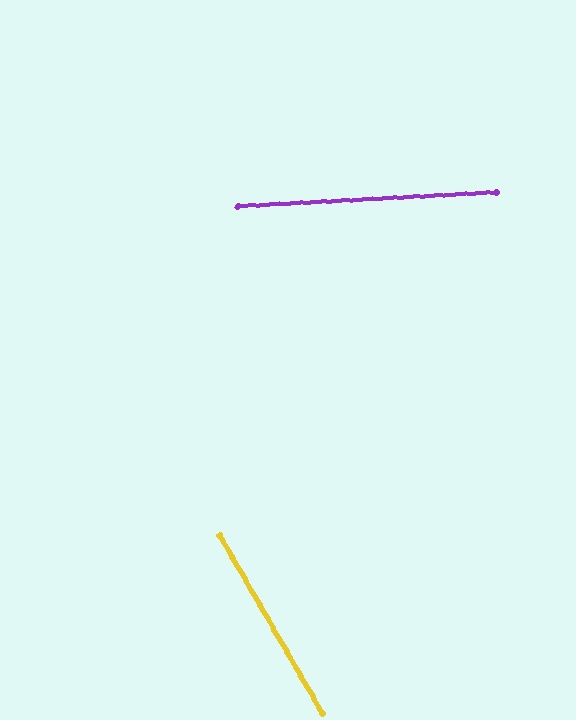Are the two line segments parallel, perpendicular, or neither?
Neither parallel nor perpendicular — they differ by about 63°.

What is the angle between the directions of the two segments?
Approximately 63 degrees.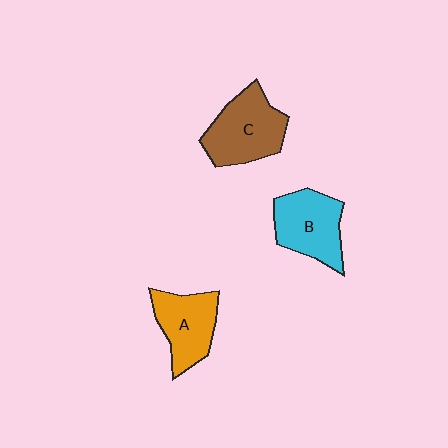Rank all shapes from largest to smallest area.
From largest to smallest: C (brown), B (cyan), A (orange).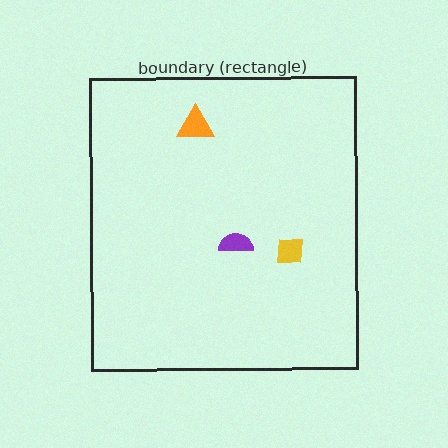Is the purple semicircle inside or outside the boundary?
Inside.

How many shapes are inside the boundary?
3 inside, 0 outside.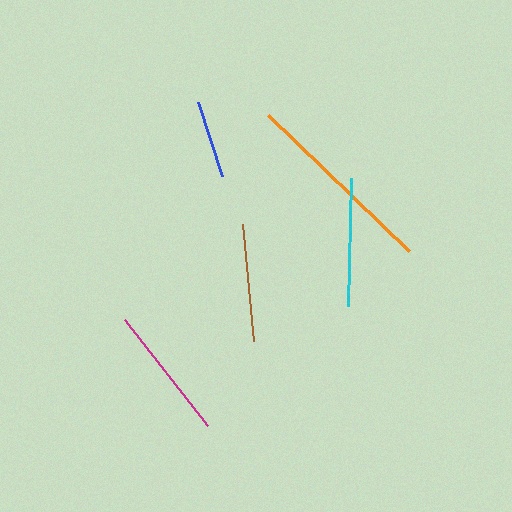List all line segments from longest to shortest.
From longest to shortest: orange, magenta, cyan, brown, blue.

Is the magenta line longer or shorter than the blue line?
The magenta line is longer than the blue line.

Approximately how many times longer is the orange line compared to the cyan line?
The orange line is approximately 1.5 times the length of the cyan line.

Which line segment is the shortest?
The blue line is the shortest at approximately 78 pixels.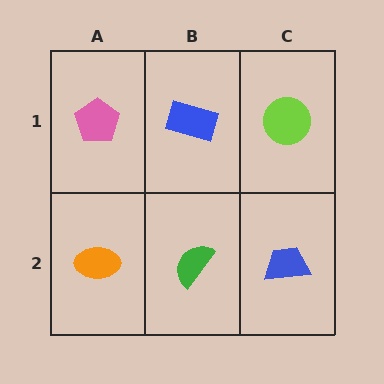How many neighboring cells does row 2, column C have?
2.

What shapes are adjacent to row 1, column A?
An orange ellipse (row 2, column A), a blue rectangle (row 1, column B).